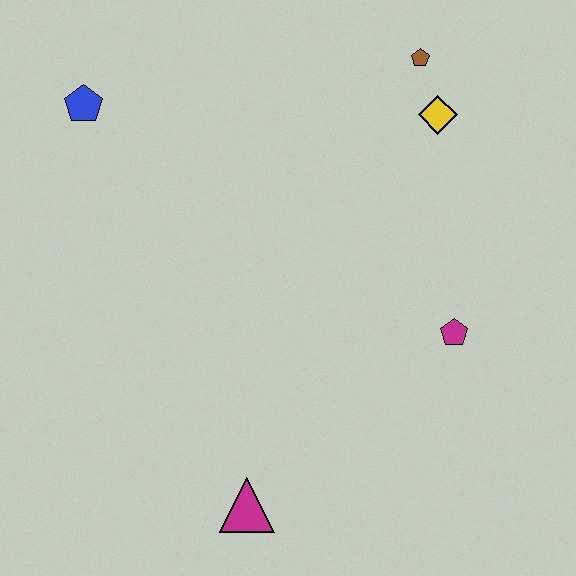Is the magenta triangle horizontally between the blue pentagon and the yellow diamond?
Yes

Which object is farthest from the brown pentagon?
The magenta triangle is farthest from the brown pentagon.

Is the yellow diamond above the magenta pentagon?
Yes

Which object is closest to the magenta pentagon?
The yellow diamond is closest to the magenta pentagon.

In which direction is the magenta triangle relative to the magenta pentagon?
The magenta triangle is to the left of the magenta pentagon.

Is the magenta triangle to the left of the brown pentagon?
Yes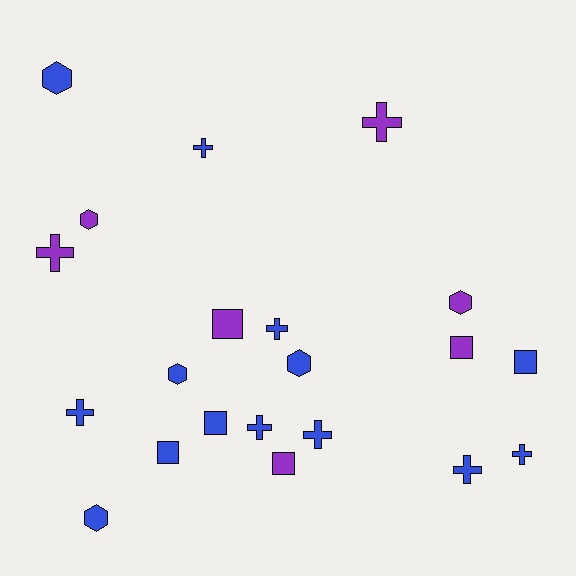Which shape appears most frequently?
Cross, with 9 objects.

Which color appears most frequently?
Blue, with 14 objects.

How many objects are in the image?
There are 21 objects.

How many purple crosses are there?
There are 2 purple crosses.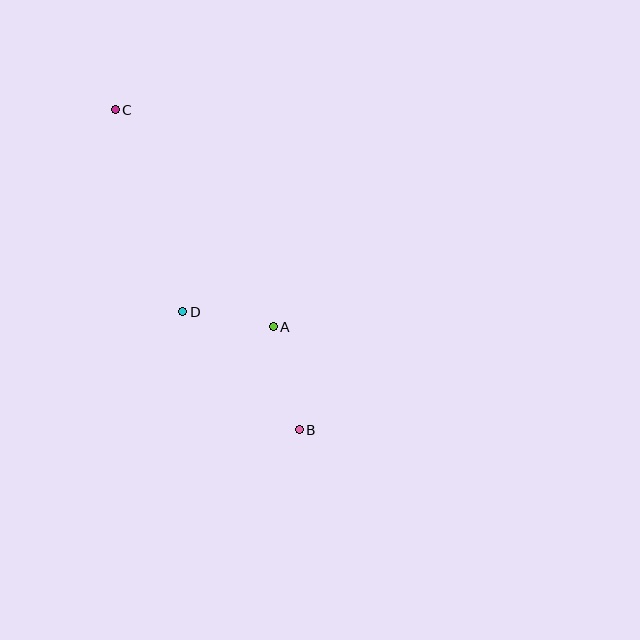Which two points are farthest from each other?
Points B and C are farthest from each other.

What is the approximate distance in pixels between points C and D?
The distance between C and D is approximately 213 pixels.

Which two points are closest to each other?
Points A and D are closest to each other.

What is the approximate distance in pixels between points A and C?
The distance between A and C is approximately 269 pixels.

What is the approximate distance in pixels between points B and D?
The distance between B and D is approximately 166 pixels.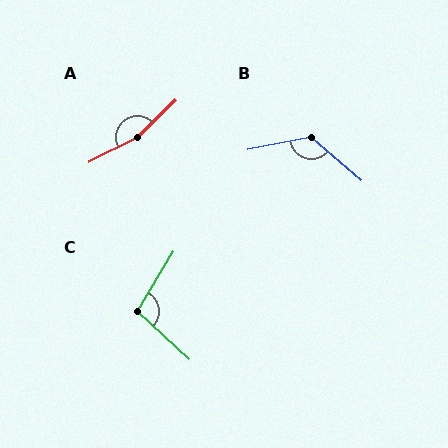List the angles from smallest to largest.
C (102°), B (128°), A (163°).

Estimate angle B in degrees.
Approximately 128 degrees.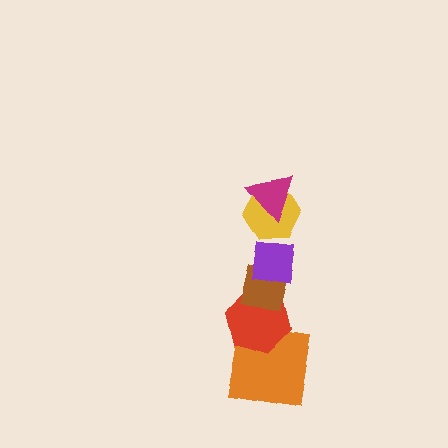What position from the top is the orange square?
The orange square is 6th from the top.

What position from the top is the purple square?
The purple square is 3rd from the top.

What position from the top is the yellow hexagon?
The yellow hexagon is 2nd from the top.